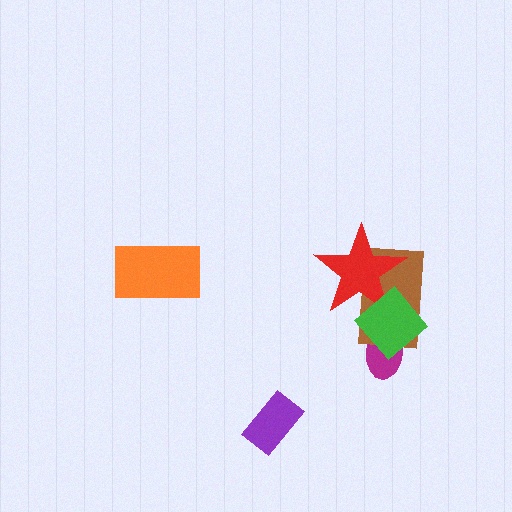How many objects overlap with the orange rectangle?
0 objects overlap with the orange rectangle.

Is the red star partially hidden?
Yes, it is partially covered by another shape.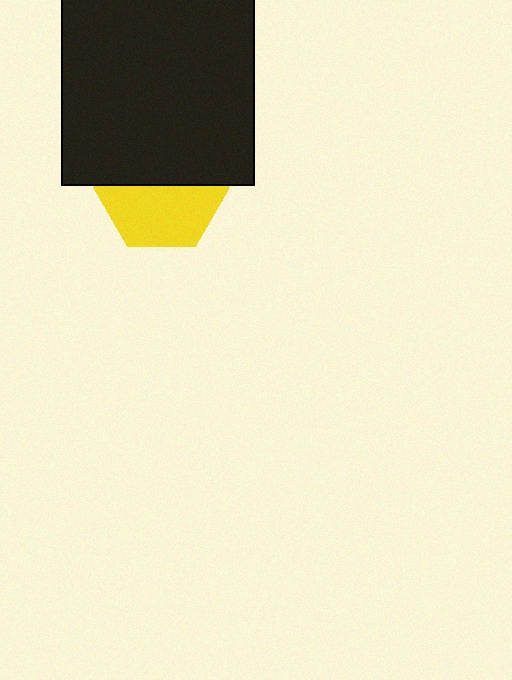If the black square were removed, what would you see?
You would see the complete yellow hexagon.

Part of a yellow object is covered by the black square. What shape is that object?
It is a hexagon.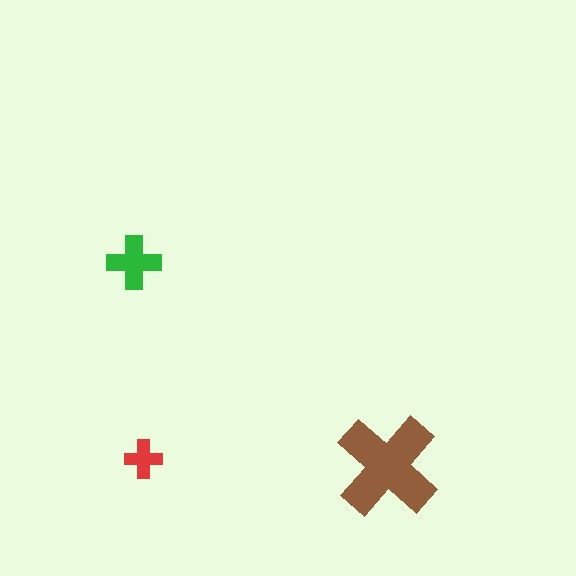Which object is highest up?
The green cross is topmost.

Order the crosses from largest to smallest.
the brown one, the green one, the red one.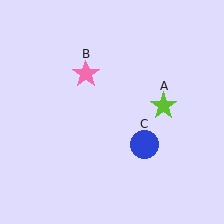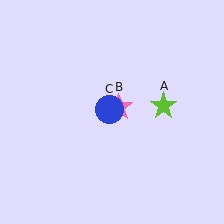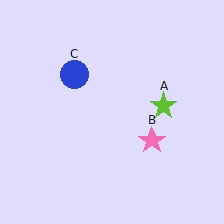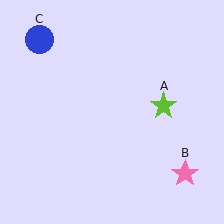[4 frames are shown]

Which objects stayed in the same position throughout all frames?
Lime star (object A) remained stationary.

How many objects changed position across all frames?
2 objects changed position: pink star (object B), blue circle (object C).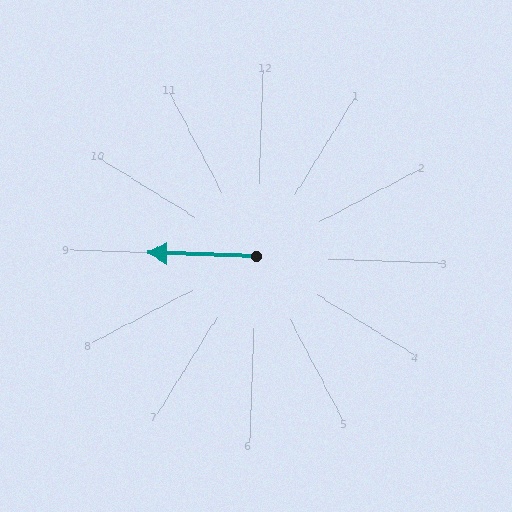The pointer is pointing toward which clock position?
Roughly 9 o'clock.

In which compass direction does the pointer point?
West.